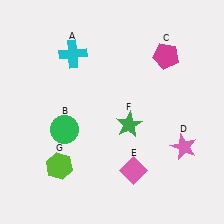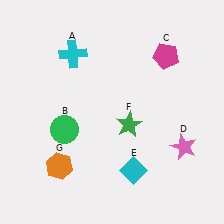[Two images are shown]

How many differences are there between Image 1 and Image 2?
There are 2 differences between the two images.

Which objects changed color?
E changed from pink to cyan. G changed from lime to orange.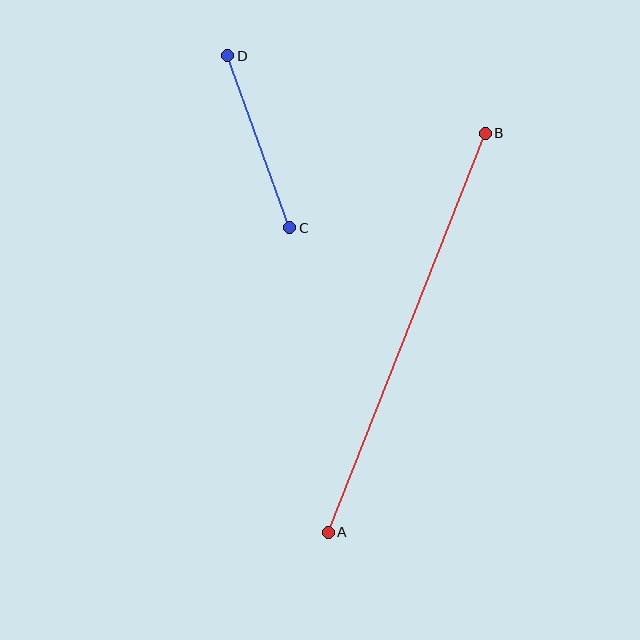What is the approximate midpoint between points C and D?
The midpoint is at approximately (259, 142) pixels.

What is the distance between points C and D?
The distance is approximately 183 pixels.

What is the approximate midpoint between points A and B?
The midpoint is at approximately (407, 333) pixels.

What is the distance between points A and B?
The distance is approximately 429 pixels.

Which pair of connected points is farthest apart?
Points A and B are farthest apart.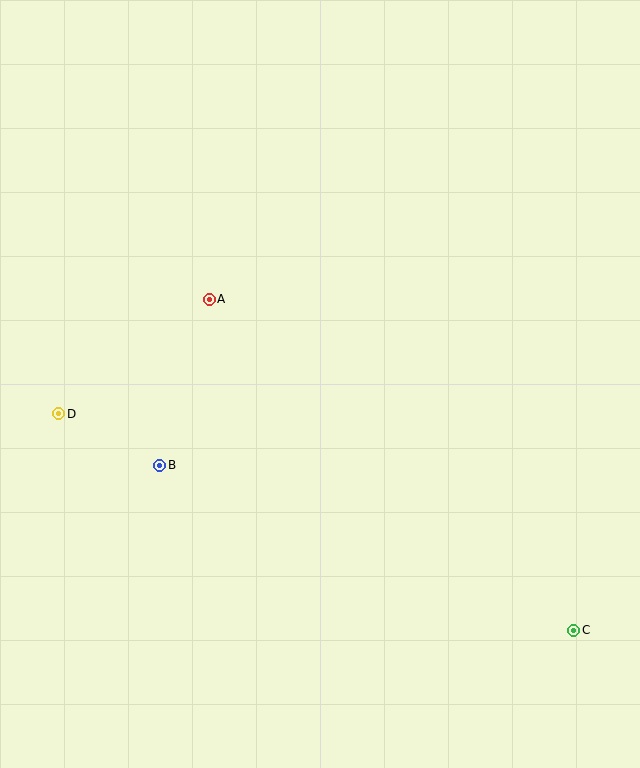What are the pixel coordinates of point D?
Point D is at (59, 414).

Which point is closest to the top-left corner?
Point A is closest to the top-left corner.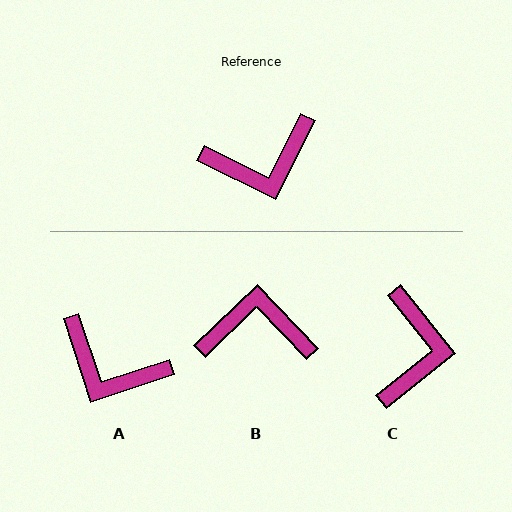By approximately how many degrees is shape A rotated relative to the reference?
Approximately 46 degrees clockwise.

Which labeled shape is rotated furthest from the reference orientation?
B, about 160 degrees away.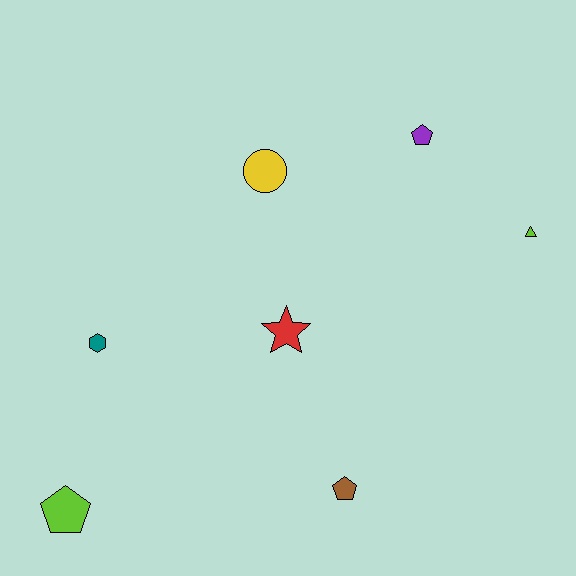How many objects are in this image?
There are 7 objects.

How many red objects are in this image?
There is 1 red object.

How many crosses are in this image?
There are no crosses.